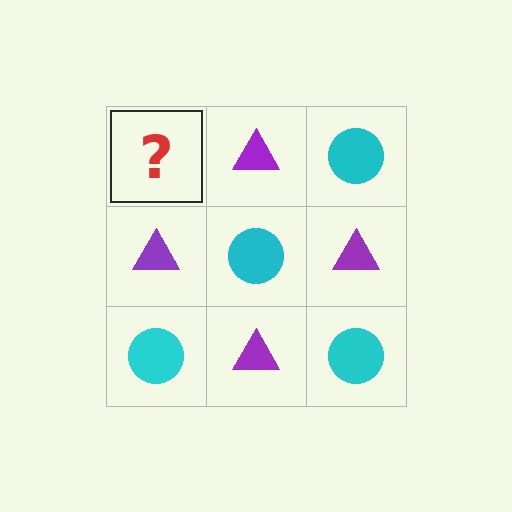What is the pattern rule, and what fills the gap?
The rule is that it alternates cyan circle and purple triangle in a checkerboard pattern. The gap should be filled with a cyan circle.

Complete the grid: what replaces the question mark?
The question mark should be replaced with a cyan circle.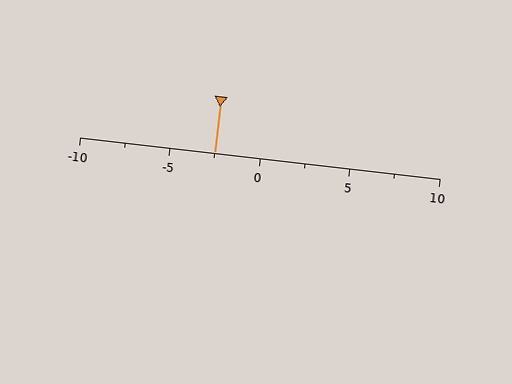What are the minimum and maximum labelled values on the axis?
The axis runs from -10 to 10.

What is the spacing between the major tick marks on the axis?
The major ticks are spaced 5 apart.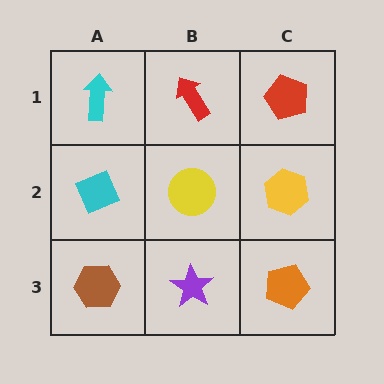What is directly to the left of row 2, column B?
A cyan diamond.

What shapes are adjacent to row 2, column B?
A red arrow (row 1, column B), a purple star (row 3, column B), a cyan diamond (row 2, column A), a yellow hexagon (row 2, column C).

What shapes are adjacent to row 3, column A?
A cyan diamond (row 2, column A), a purple star (row 3, column B).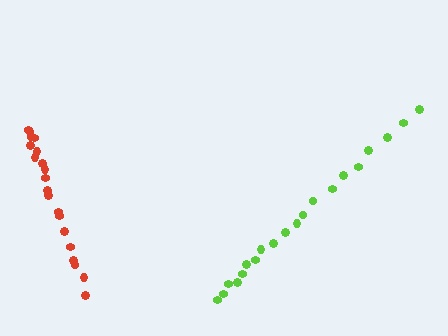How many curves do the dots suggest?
There are 2 distinct paths.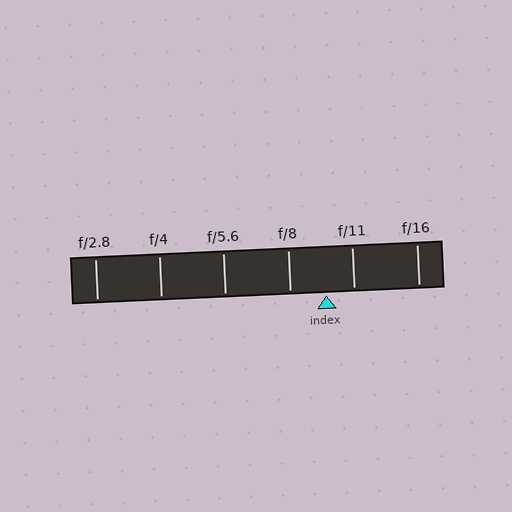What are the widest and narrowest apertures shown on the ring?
The widest aperture shown is f/2.8 and the narrowest is f/16.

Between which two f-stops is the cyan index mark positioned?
The index mark is between f/8 and f/11.